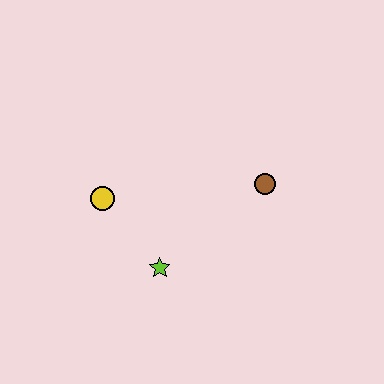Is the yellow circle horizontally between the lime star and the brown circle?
No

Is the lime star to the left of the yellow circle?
No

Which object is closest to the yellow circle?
The lime star is closest to the yellow circle.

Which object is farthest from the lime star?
The brown circle is farthest from the lime star.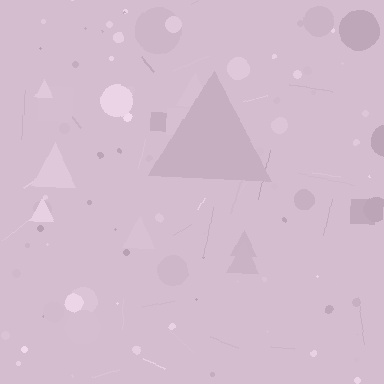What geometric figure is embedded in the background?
A triangle is embedded in the background.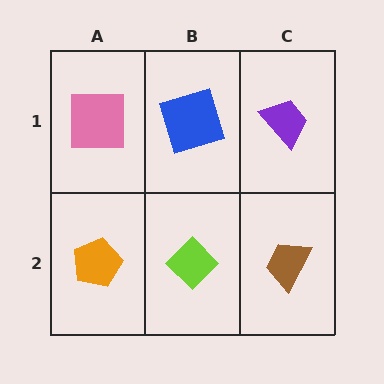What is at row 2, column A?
An orange pentagon.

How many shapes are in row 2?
3 shapes.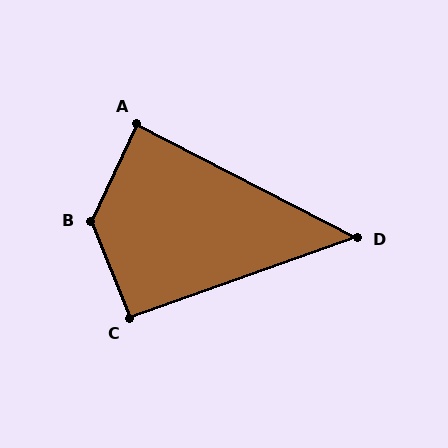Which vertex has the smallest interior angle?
D, at approximately 47 degrees.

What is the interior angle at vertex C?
Approximately 92 degrees (approximately right).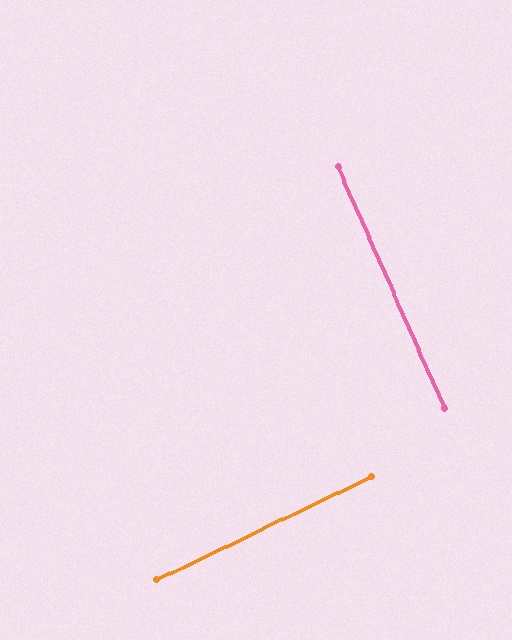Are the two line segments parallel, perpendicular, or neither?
Perpendicular — they meet at approximately 88°.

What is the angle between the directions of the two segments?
Approximately 88 degrees.